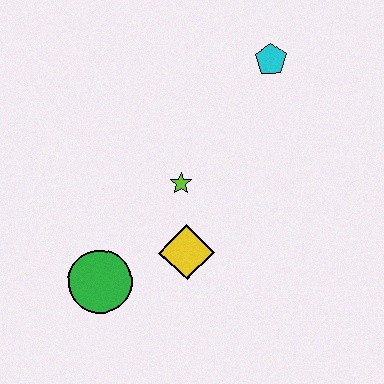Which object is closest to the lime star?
The yellow diamond is closest to the lime star.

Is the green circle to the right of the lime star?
No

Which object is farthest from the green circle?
The cyan pentagon is farthest from the green circle.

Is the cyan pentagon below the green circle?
No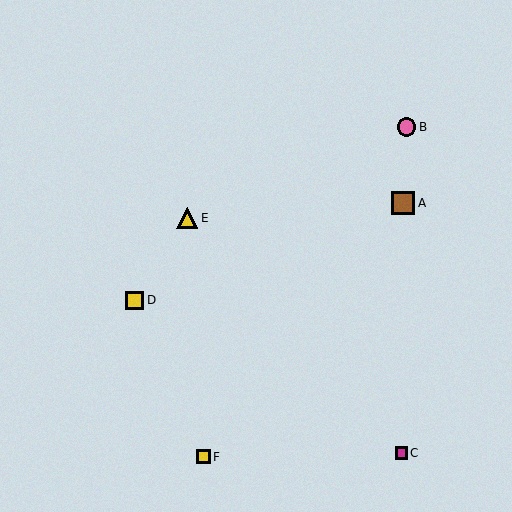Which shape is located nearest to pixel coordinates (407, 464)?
The magenta square (labeled C) at (401, 453) is nearest to that location.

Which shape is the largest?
The brown square (labeled A) is the largest.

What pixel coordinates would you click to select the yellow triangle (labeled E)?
Click at (187, 218) to select the yellow triangle E.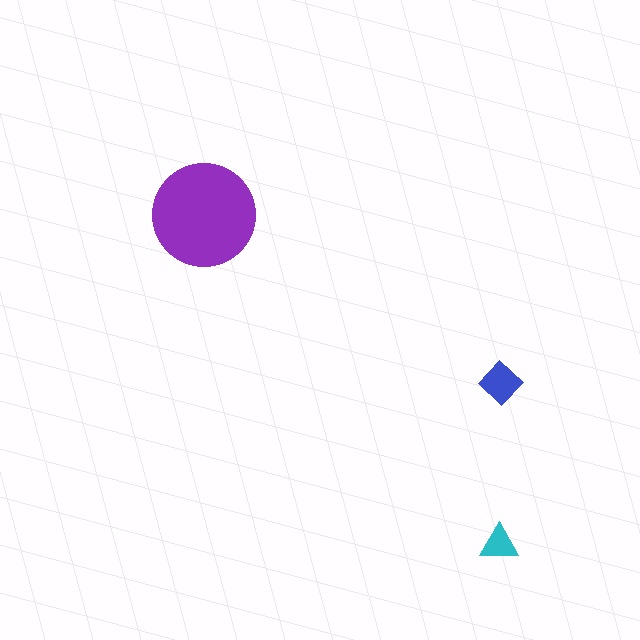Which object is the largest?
The purple circle.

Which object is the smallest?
The cyan triangle.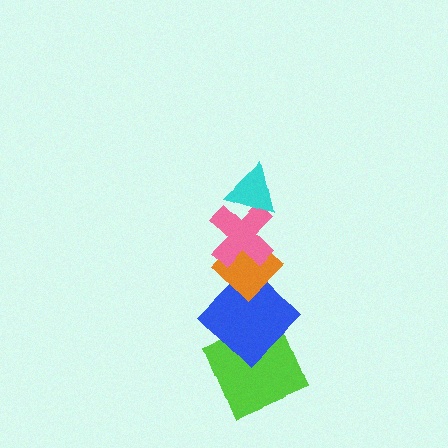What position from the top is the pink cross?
The pink cross is 2nd from the top.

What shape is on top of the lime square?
The blue diamond is on top of the lime square.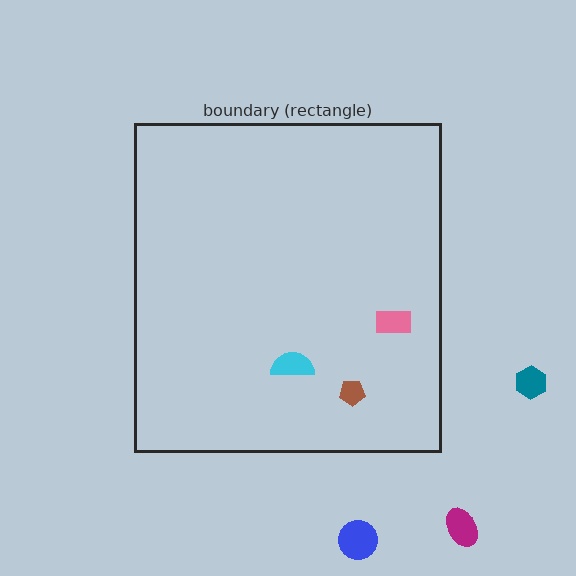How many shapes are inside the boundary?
3 inside, 3 outside.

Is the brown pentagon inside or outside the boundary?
Inside.